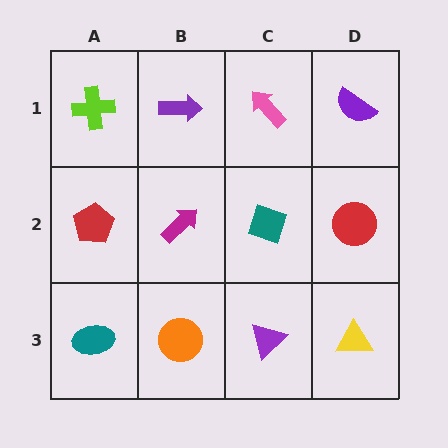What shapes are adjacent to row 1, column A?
A red pentagon (row 2, column A), a purple arrow (row 1, column B).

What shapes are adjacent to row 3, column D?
A red circle (row 2, column D), a purple triangle (row 3, column C).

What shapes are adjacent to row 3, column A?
A red pentagon (row 2, column A), an orange circle (row 3, column B).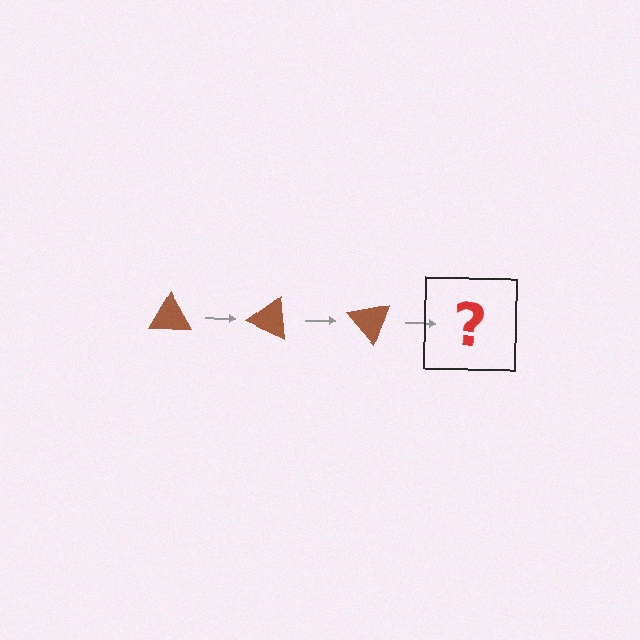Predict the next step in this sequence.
The next step is a brown triangle rotated 75 degrees.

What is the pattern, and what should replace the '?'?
The pattern is that the triangle rotates 25 degrees each step. The '?' should be a brown triangle rotated 75 degrees.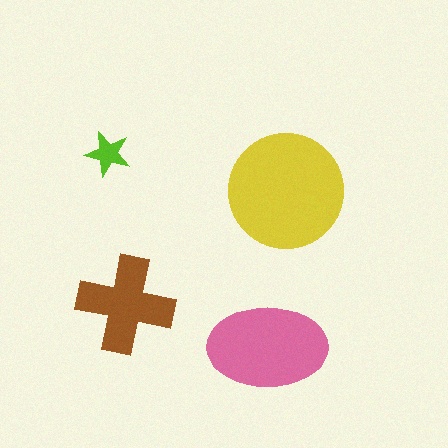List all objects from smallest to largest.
The lime star, the brown cross, the pink ellipse, the yellow circle.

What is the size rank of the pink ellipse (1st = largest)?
2nd.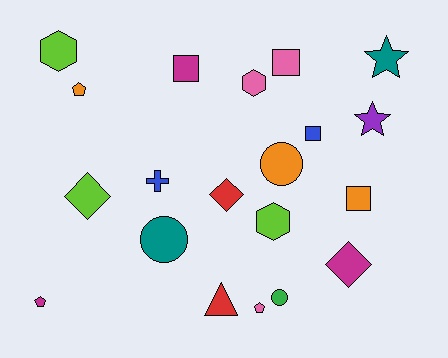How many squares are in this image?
There are 4 squares.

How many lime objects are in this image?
There are 3 lime objects.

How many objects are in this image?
There are 20 objects.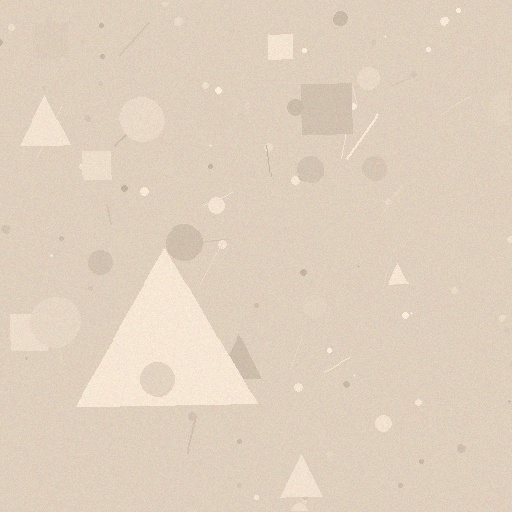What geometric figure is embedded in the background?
A triangle is embedded in the background.